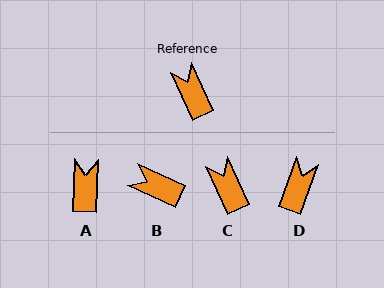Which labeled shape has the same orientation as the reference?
C.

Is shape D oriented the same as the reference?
No, it is off by about 45 degrees.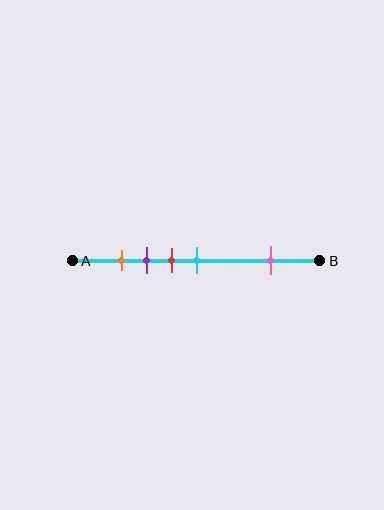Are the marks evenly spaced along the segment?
No, the marks are not evenly spaced.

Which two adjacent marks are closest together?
The orange and purple marks are the closest adjacent pair.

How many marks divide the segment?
There are 5 marks dividing the segment.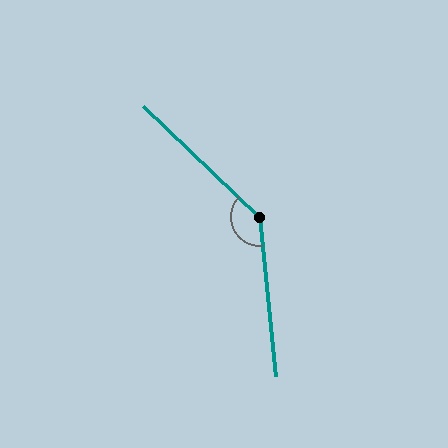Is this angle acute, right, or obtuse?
It is obtuse.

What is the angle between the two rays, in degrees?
Approximately 139 degrees.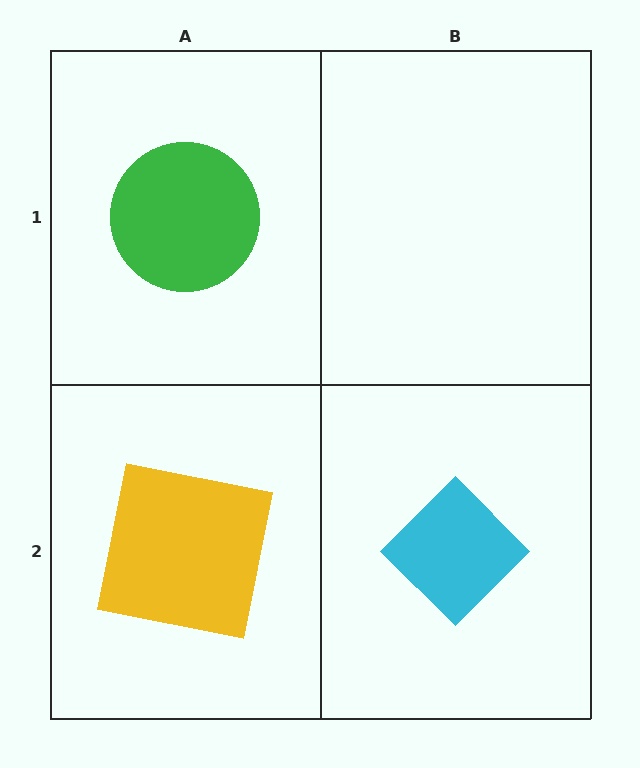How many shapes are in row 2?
2 shapes.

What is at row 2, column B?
A cyan diamond.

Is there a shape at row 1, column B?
No, that cell is empty.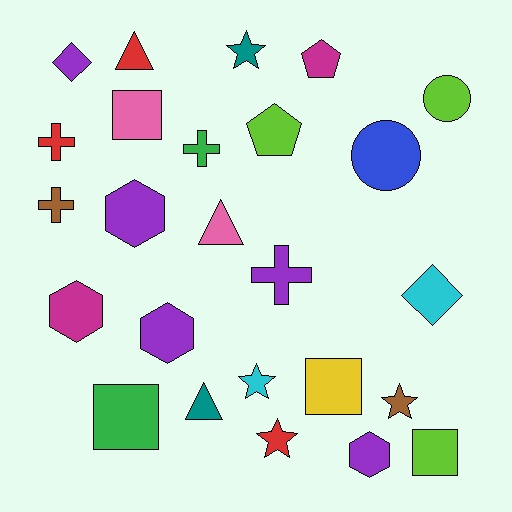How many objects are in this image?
There are 25 objects.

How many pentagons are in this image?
There are 2 pentagons.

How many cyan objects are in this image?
There are 2 cyan objects.